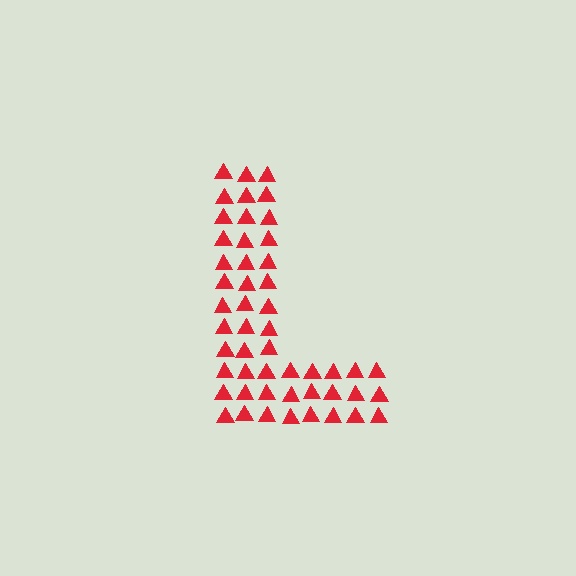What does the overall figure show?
The overall figure shows the letter L.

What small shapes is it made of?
It is made of small triangles.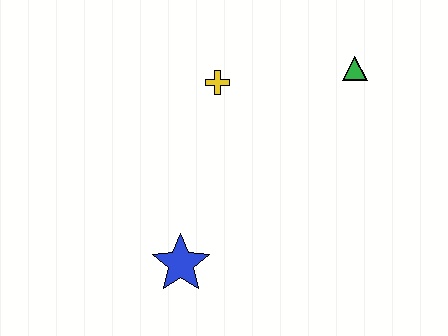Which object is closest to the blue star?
The yellow cross is closest to the blue star.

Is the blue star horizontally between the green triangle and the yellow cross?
No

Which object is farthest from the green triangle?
The blue star is farthest from the green triangle.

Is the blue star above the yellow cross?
No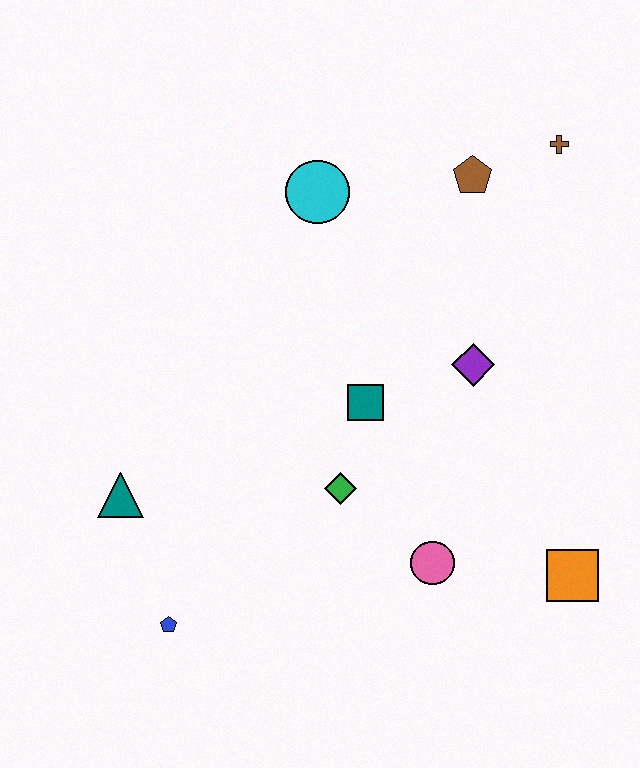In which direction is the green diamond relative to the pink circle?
The green diamond is to the left of the pink circle.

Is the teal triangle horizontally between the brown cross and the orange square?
No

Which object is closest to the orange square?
The pink circle is closest to the orange square.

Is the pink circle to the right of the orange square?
No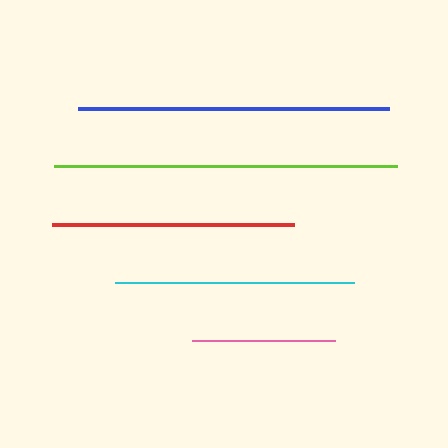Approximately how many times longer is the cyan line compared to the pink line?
The cyan line is approximately 1.7 times the length of the pink line.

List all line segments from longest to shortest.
From longest to shortest: lime, blue, red, cyan, pink.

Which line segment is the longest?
The lime line is the longest at approximately 344 pixels.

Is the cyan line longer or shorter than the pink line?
The cyan line is longer than the pink line.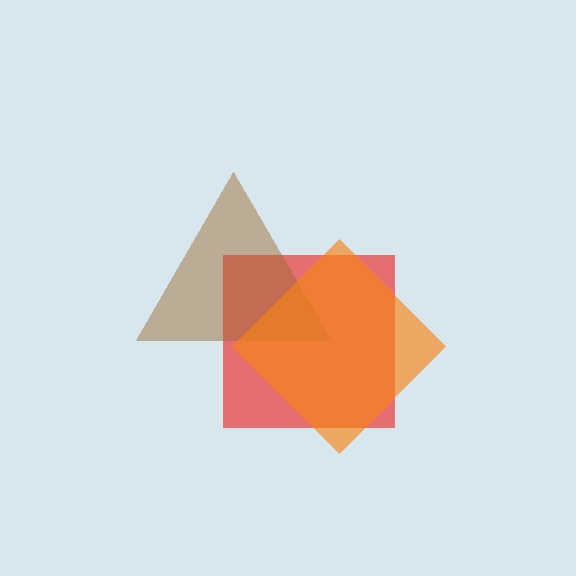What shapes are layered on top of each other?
The layered shapes are: a red square, a brown triangle, an orange diamond.